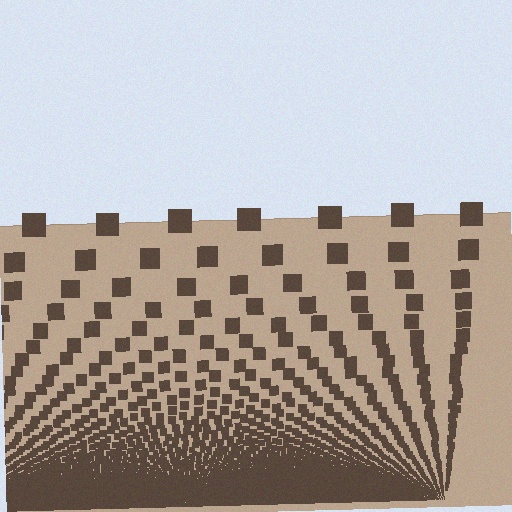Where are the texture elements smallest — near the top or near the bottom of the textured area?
Near the bottom.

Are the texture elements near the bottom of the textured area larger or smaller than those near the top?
Smaller. The gradient is inverted — elements near the bottom are smaller and denser.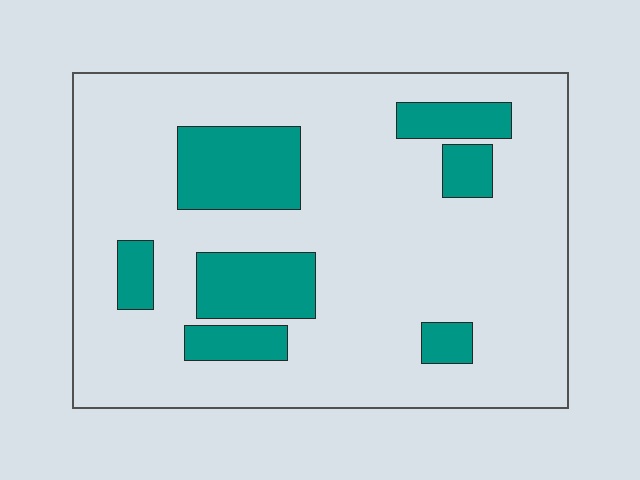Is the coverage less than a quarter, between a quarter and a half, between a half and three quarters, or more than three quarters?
Less than a quarter.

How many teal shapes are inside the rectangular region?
7.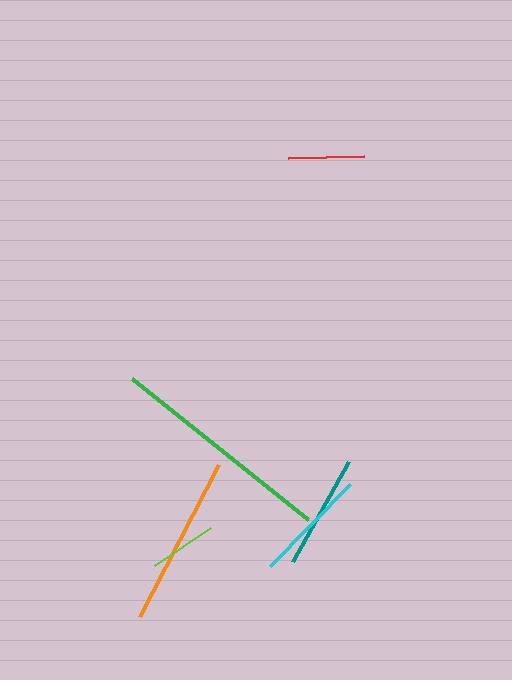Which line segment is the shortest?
The lime line is the shortest at approximately 68 pixels.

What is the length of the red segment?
The red segment is approximately 77 pixels long.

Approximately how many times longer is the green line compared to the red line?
The green line is approximately 2.9 times the length of the red line.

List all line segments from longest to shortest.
From longest to shortest: green, orange, cyan, teal, red, lime.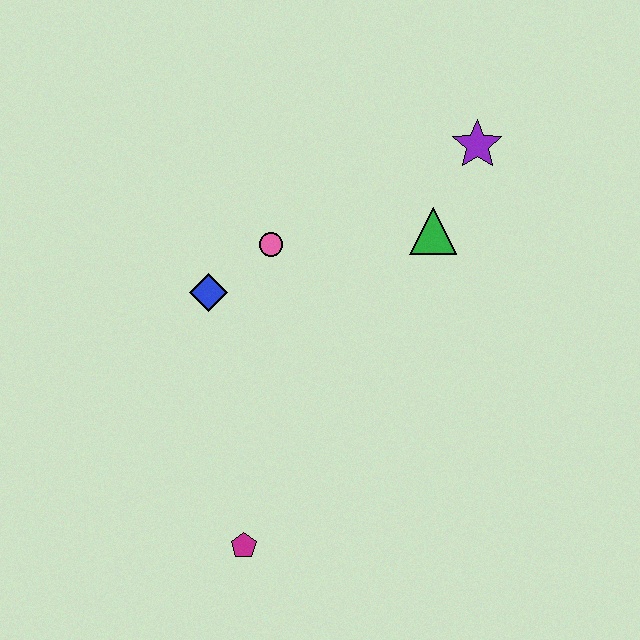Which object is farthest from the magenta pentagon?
The purple star is farthest from the magenta pentagon.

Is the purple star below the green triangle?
No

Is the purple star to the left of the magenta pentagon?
No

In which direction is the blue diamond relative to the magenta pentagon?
The blue diamond is above the magenta pentagon.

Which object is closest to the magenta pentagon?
The blue diamond is closest to the magenta pentagon.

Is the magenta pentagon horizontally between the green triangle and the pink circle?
No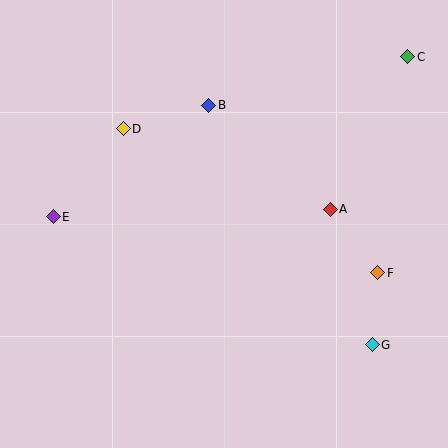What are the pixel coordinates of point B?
Point B is at (209, 105).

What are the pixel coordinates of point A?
Point A is at (330, 209).